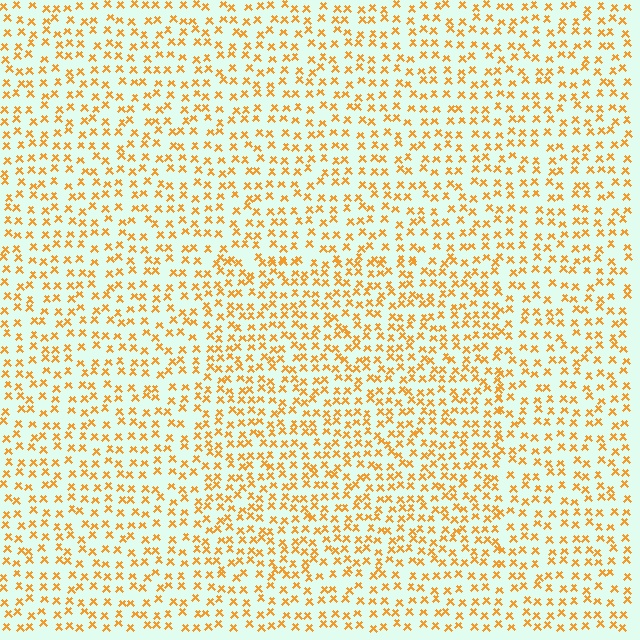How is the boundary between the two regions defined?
The boundary is defined by a change in element density (approximately 1.4x ratio). All elements are the same color, size, and shape.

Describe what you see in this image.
The image contains small orange elements arranged at two different densities. A rectangle-shaped region is visible where the elements are more densely packed than the surrounding area.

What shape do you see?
I see a rectangle.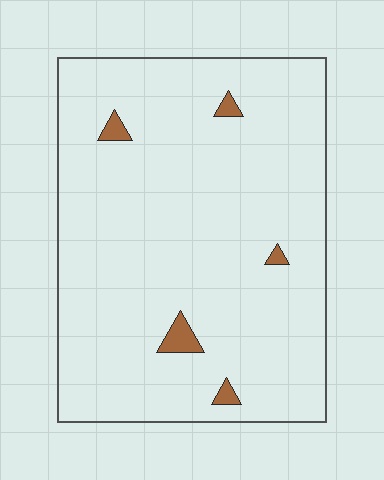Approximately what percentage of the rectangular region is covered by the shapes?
Approximately 5%.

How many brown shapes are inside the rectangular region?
5.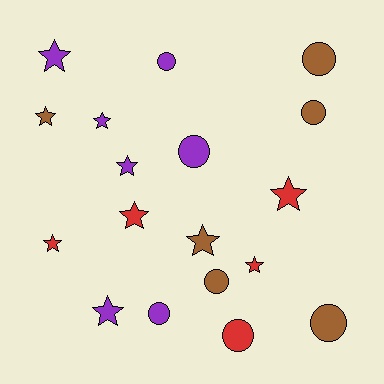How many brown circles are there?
There are 4 brown circles.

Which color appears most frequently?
Purple, with 7 objects.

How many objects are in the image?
There are 18 objects.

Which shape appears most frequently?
Star, with 10 objects.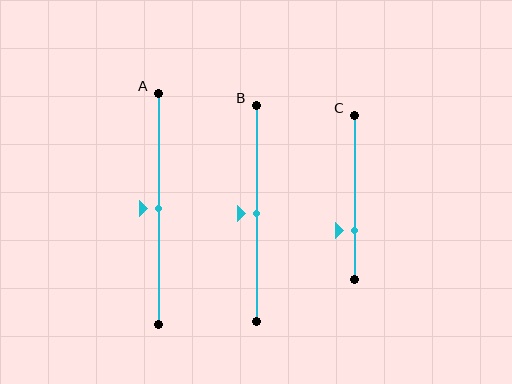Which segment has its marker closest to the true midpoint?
Segment A has its marker closest to the true midpoint.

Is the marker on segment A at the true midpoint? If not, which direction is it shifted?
Yes, the marker on segment A is at the true midpoint.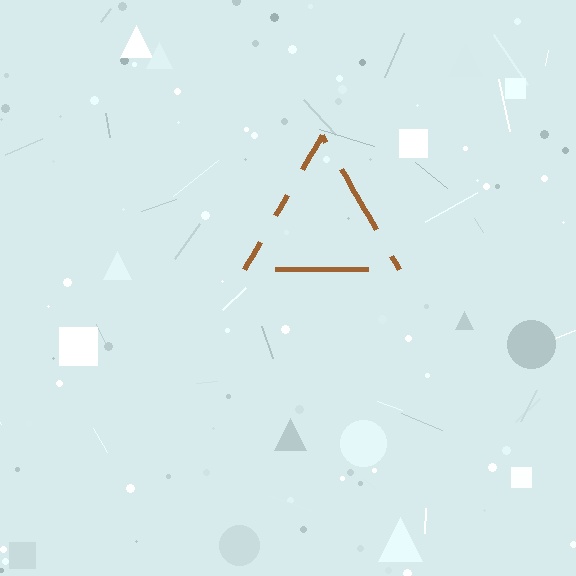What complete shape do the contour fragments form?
The contour fragments form a triangle.